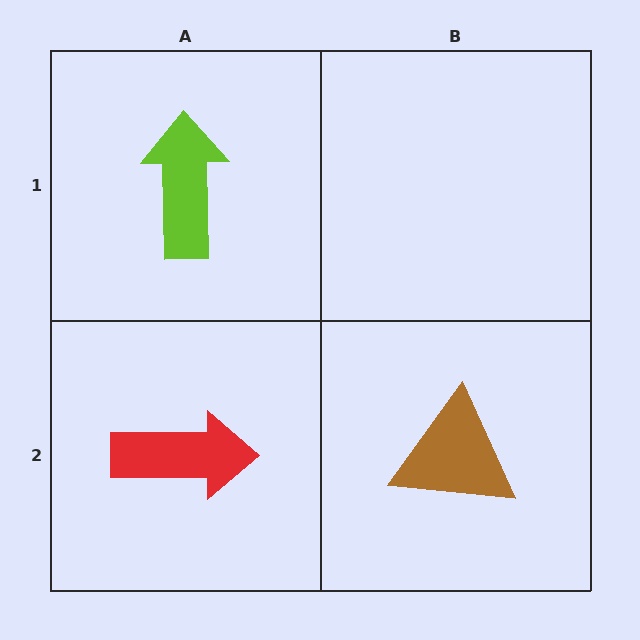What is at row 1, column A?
A lime arrow.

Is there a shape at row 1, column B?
No, that cell is empty.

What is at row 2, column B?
A brown triangle.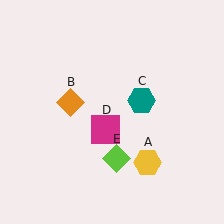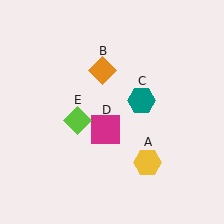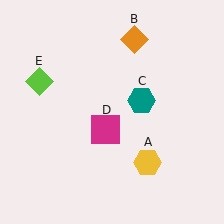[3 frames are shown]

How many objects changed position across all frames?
2 objects changed position: orange diamond (object B), lime diamond (object E).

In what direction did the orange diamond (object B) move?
The orange diamond (object B) moved up and to the right.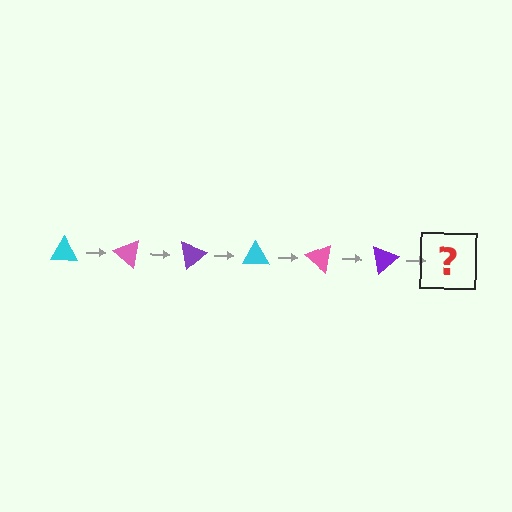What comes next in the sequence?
The next element should be a cyan triangle, rotated 240 degrees from the start.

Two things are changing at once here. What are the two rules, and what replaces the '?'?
The two rules are that it rotates 40 degrees each step and the color cycles through cyan, pink, and purple. The '?' should be a cyan triangle, rotated 240 degrees from the start.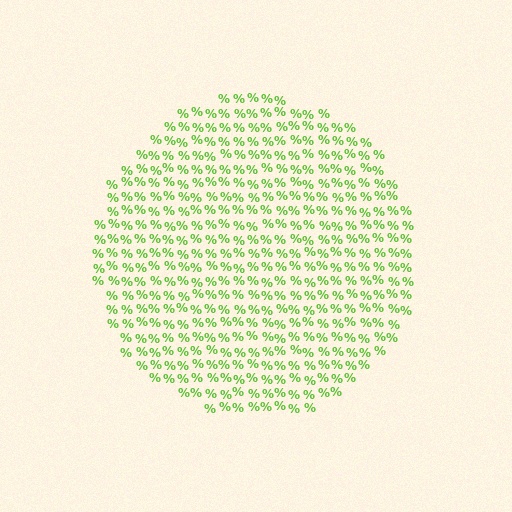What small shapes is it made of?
It is made of small percent signs.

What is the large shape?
The large shape is a circle.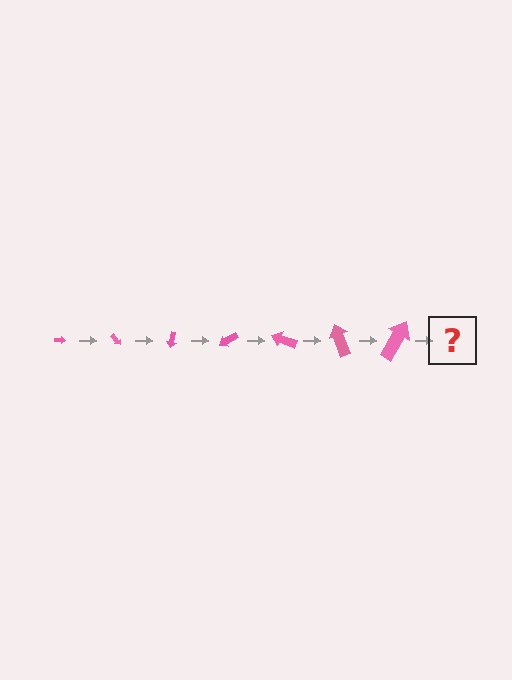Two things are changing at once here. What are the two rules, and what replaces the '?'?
The two rules are that the arrow grows larger each step and it rotates 50 degrees each step. The '?' should be an arrow, larger than the previous one and rotated 350 degrees from the start.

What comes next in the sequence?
The next element should be an arrow, larger than the previous one and rotated 350 degrees from the start.